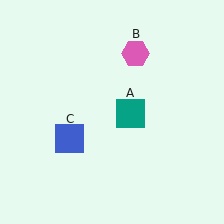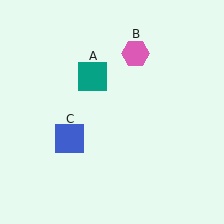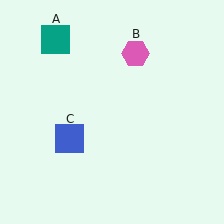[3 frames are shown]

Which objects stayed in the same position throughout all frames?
Pink hexagon (object B) and blue square (object C) remained stationary.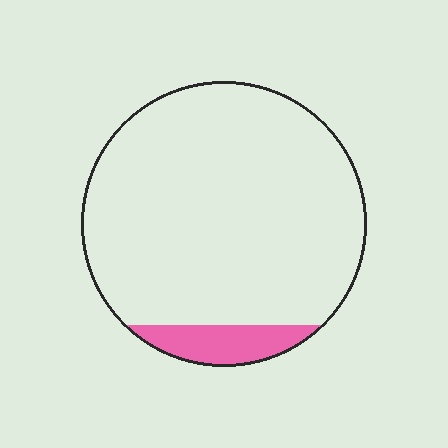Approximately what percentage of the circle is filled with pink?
Approximately 10%.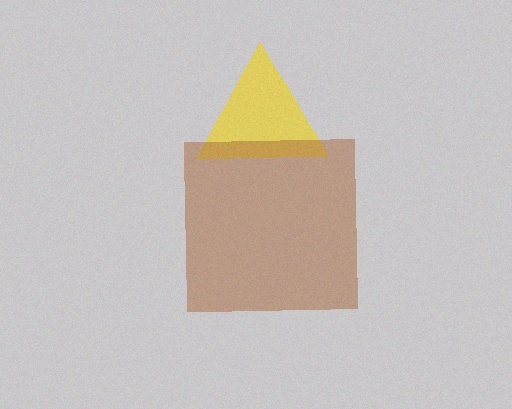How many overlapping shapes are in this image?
There are 2 overlapping shapes in the image.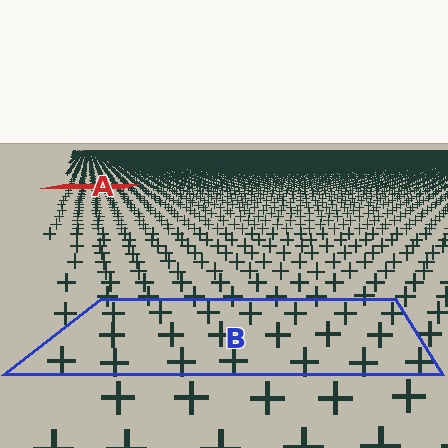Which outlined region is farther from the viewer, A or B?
Region A is farther from the viewer — the texture elements inside it appear smaller and more densely packed.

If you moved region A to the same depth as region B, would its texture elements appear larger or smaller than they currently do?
They would appear larger. At a closer depth, the same texture elements are projected at a bigger on-screen size.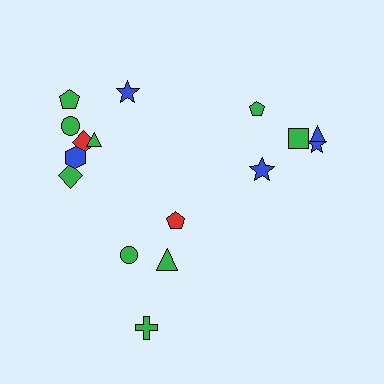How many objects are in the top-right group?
There are 5 objects.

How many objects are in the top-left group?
There are 7 objects.